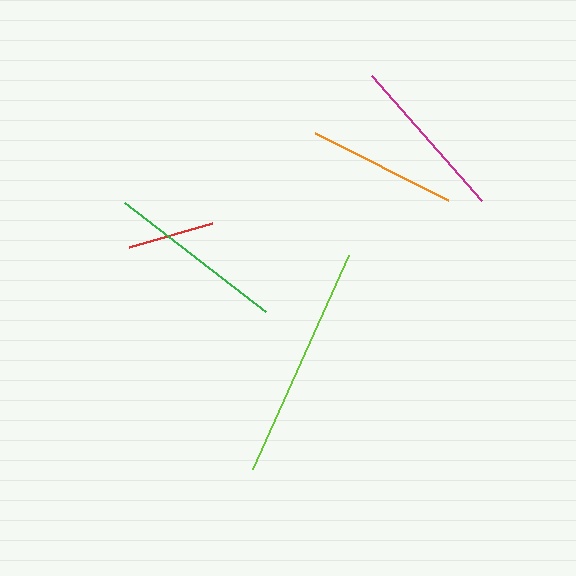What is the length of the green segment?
The green segment is approximately 178 pixels long.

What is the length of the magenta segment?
The magenta segment is approximately 167 pixels long.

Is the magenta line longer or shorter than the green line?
The green line is longer than the magenta line.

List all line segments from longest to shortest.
From longest to shortest: lime, green, magenta, orange, red.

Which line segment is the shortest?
The red line is the shortest at approximately 86 pixels.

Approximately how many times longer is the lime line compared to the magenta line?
The lime line is approximately 1.4 times the length of the magenta line.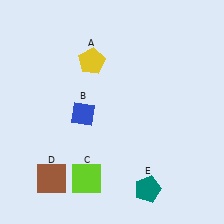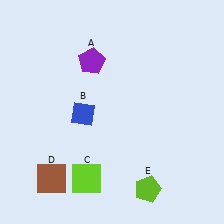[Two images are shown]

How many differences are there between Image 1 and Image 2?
There are 2 differences between the two images.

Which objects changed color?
A changed from yellow to purple. E changed from teal to lime.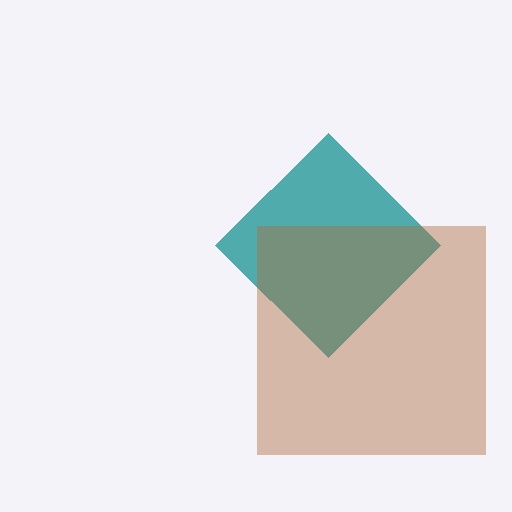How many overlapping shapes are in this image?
There are 2 overlapping shapes in the image.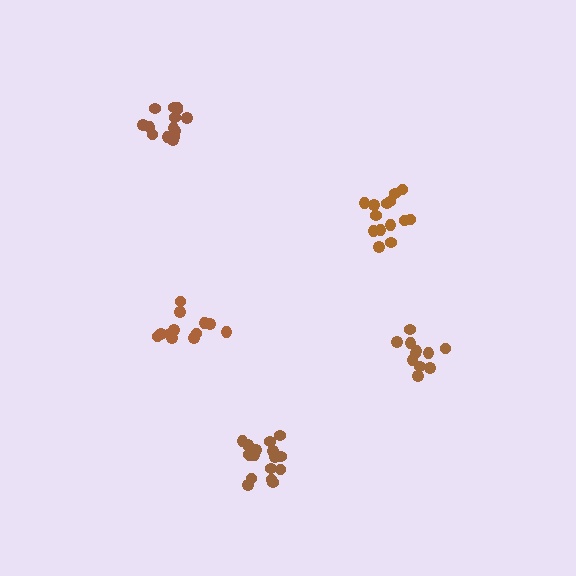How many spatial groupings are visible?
There are 5 spatial groupings.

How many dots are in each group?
Group 1: 12 dots, Group 2: 11 dots, Group 3: 17 dots, Group 4: 14 dots, Group 5: 14 dots (68 total).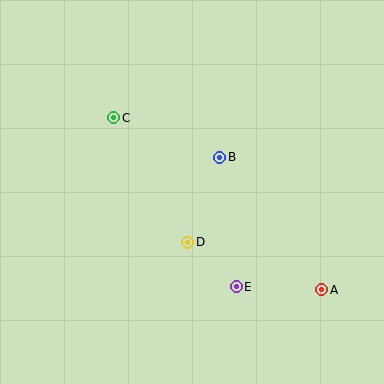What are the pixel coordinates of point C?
Point C is at (114, 118).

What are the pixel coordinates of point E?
Point E is at (236, 287).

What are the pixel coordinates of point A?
Point A is at (322, 290).